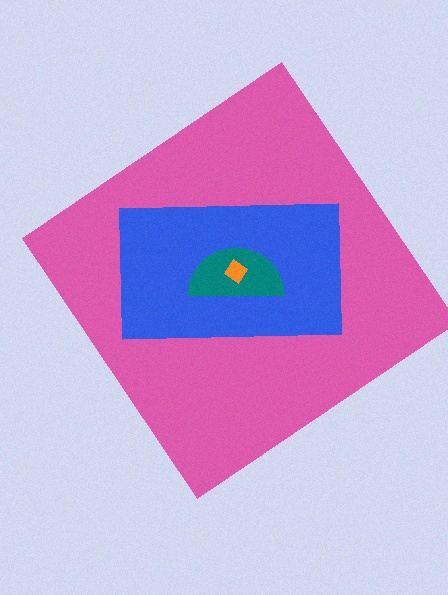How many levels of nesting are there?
4.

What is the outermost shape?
The pink diamond.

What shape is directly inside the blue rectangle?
The teal semicircle.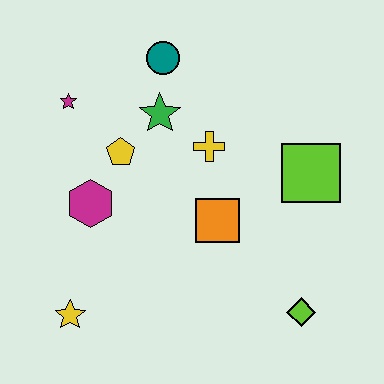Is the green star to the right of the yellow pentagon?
Yes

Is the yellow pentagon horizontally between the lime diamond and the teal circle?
No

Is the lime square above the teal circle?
No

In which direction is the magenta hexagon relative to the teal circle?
The magenta hexagon is below the teal circle.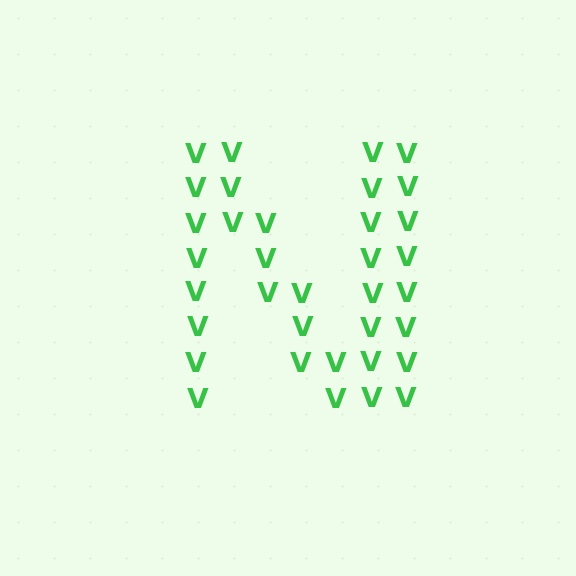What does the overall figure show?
The overall figure shows the letter N.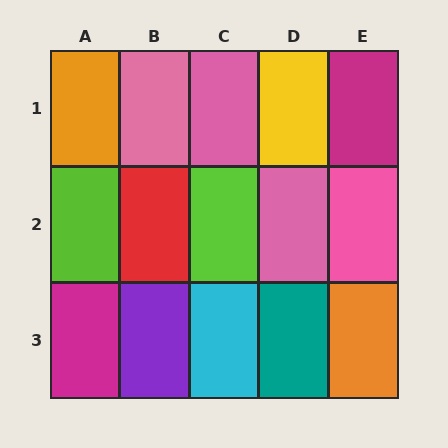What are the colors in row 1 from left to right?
Orange, pink, pink, yellow, magenta.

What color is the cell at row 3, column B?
Purple.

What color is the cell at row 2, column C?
Lime.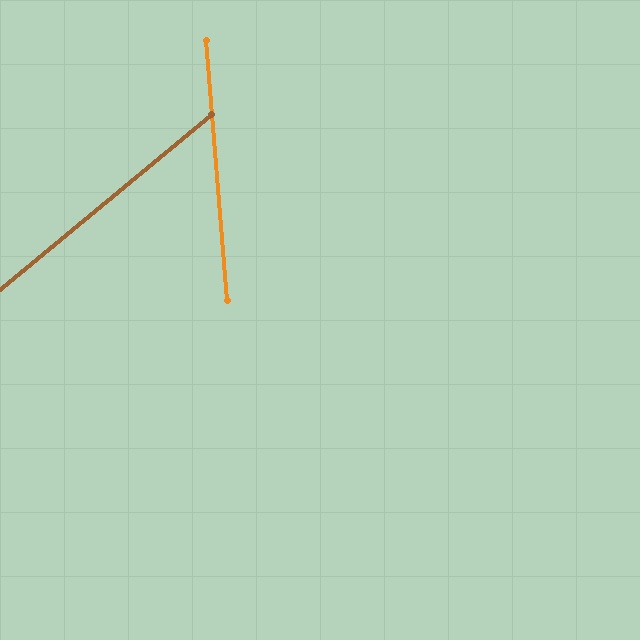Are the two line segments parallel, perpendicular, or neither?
Neither parallel nor perpendicular — they differ by about 55°.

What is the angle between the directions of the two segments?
Approximately 55 degrees.